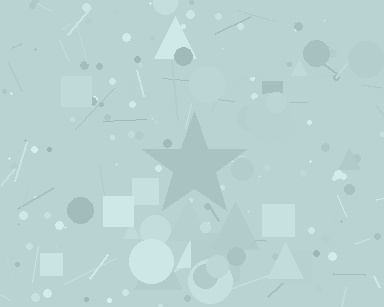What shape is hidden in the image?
A star is hidden in the image.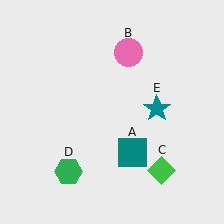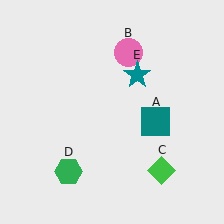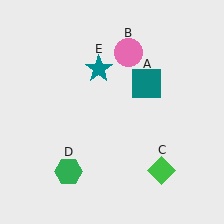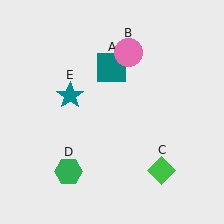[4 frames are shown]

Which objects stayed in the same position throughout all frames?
Pink circle (object B) and green diamond (object C) and green hexagon (object D) remained stationary.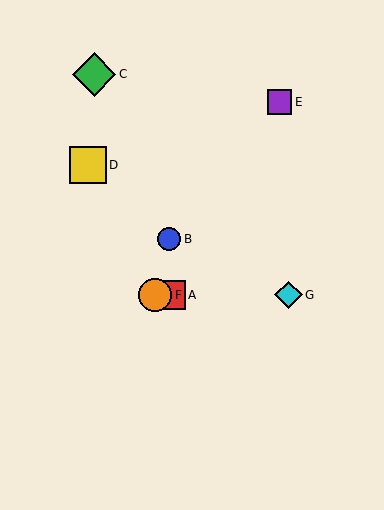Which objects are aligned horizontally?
Objects A, F, G are aligned horizontally.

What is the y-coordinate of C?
Object C is at y≈74.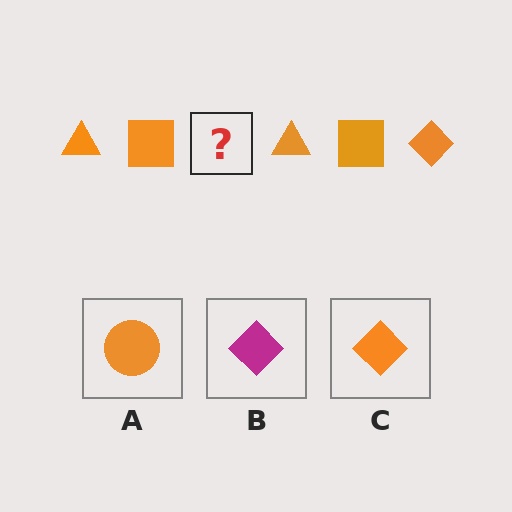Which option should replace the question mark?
Option C.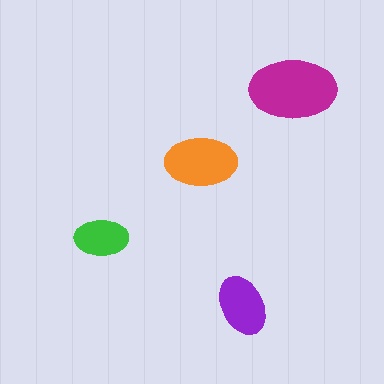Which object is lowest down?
The purple ellipse is bottommost.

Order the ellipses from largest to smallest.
the magenta one, the orange one, the purple one, the green one.